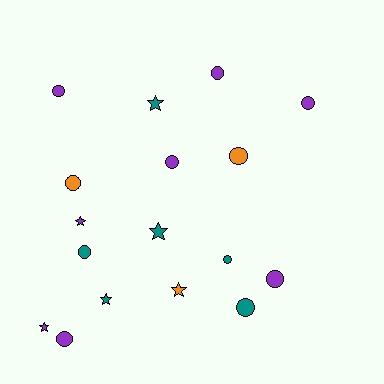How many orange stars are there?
There is 1 orange star.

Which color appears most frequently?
Purple, with 8 objects.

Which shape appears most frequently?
Circle, with 11 objects.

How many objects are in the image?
There are 17 objects.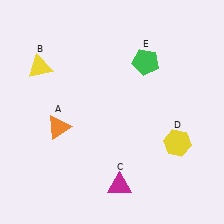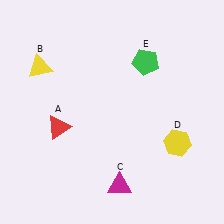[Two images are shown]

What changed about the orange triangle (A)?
In Image 1, A is orange. In Image 2, it changed to red.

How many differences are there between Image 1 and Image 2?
There is 1 difference between the two images.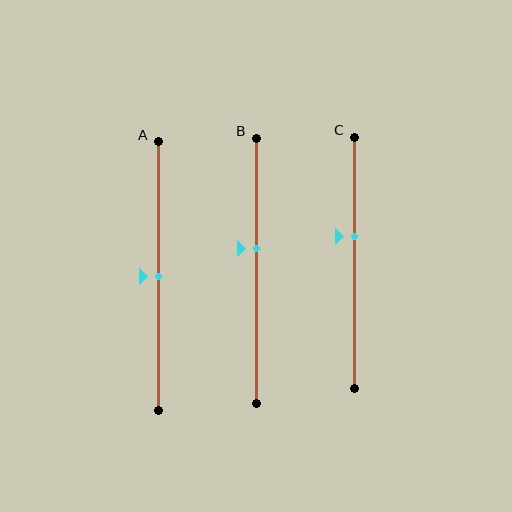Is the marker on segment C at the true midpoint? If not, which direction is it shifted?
No, the marker on segment C is shifted upward by about 10% of the segment length.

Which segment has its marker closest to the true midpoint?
Segment A has its marker closest to the true midpoint.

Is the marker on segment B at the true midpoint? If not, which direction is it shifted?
No, the marker on segment B is shifted upward by about 8% of the segment length.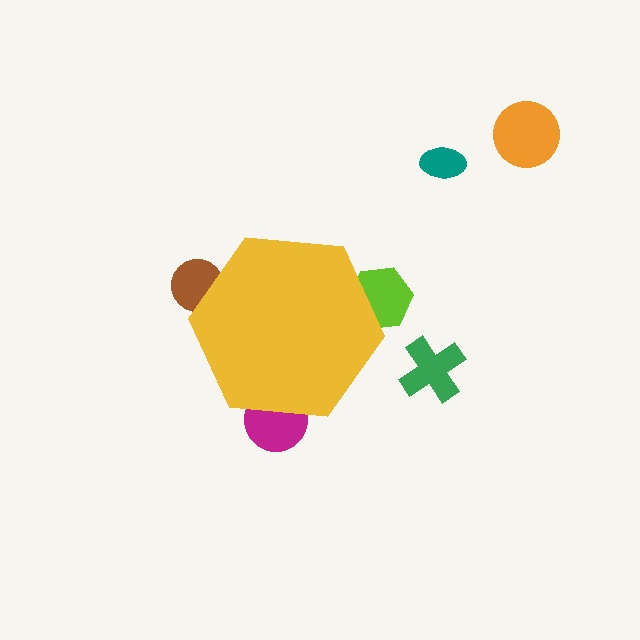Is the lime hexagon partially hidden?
Yes, the lime hexagon is partially hidden behind the yellow hexagon.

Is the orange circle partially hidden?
No, the orange circle is fully visible.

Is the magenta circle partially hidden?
Yes, the magenta circle is partially hidden behind the yellow hexagon.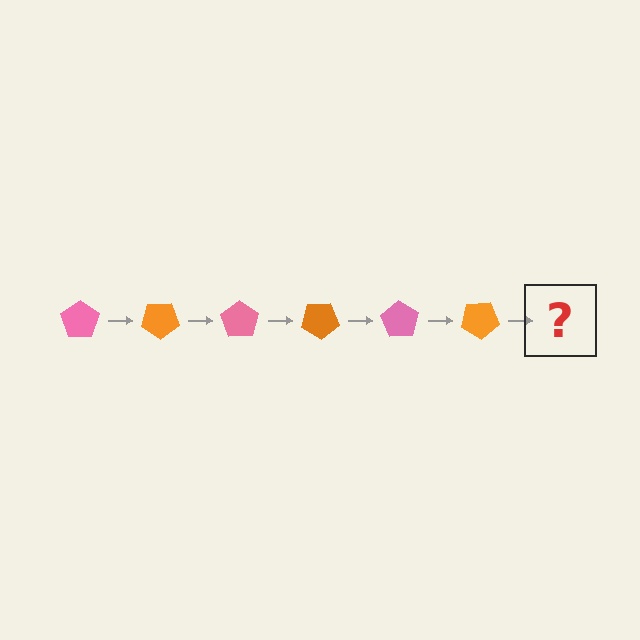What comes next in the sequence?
The next element should be a pink pentagon, rotated 210 degrees from the start.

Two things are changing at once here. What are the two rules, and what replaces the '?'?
The two rules are that it rotates 35 degrees each step and the color cycles through pink and orange. The '?' should be a pink pentagon, rotated 210 degrees from the start.